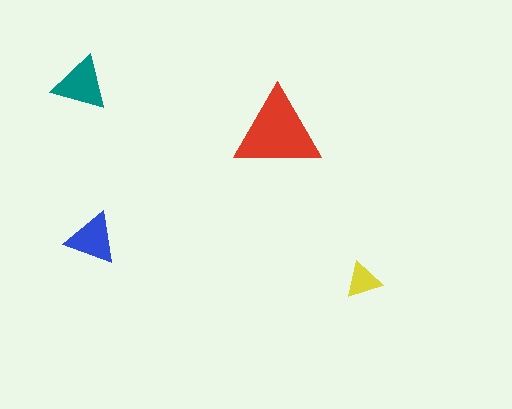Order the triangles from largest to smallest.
the red one, the teal one, the blue one, the yellow one.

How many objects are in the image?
There are 4 objects in the image.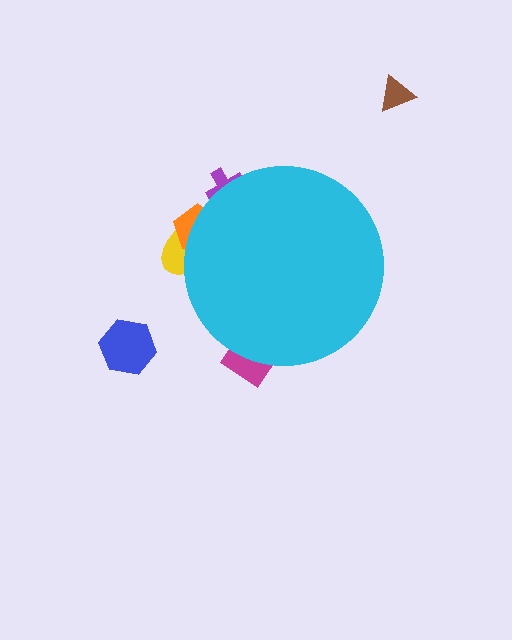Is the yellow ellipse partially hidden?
Yes, the yellow ellipse is partially hidden behind the cyan circle.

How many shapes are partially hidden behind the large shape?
4 shapes are partially hidden.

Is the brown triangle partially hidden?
No, the brown triangle is fully visible.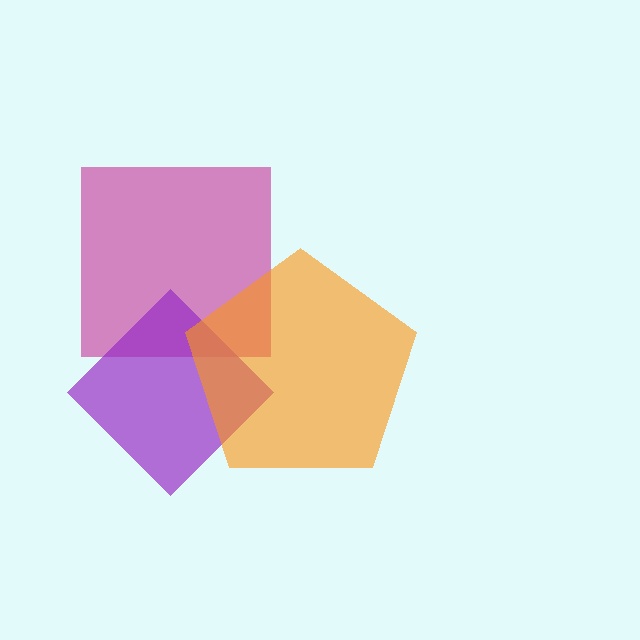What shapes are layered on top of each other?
The layered shapes are: a magenta square, a purple diamond, an orange pentagon.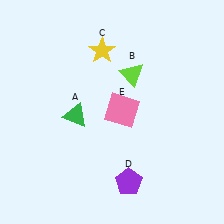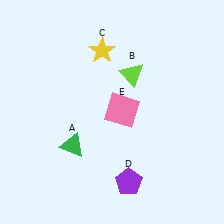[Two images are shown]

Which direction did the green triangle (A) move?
The green triangle (A) moved down.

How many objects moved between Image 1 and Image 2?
1 object moved between the two images.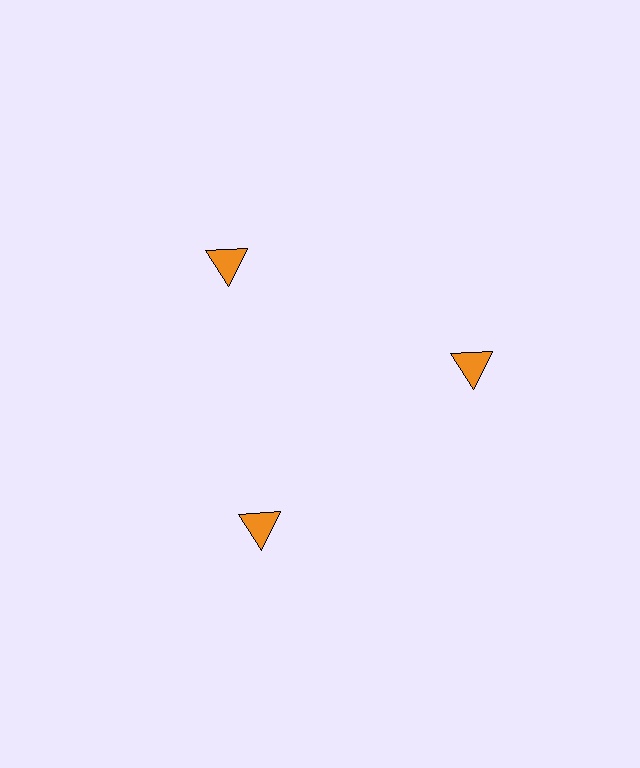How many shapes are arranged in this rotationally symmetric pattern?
There are 3 shapes, arranged in 3 groups of 1.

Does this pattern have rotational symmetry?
Yes, this pattern has 3-fold rotational symmetry. It looks the same after rotating 120 degrees around the center.